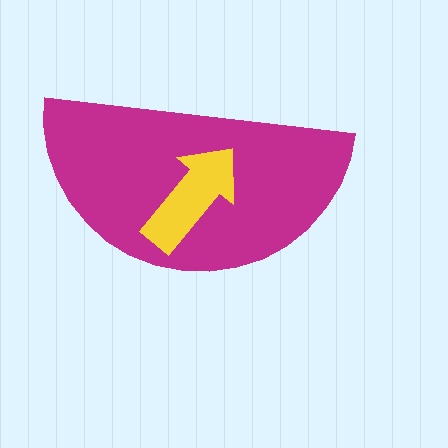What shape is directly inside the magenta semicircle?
The yellow arrow.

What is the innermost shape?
The yellow arrow.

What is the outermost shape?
The magenta semicircle.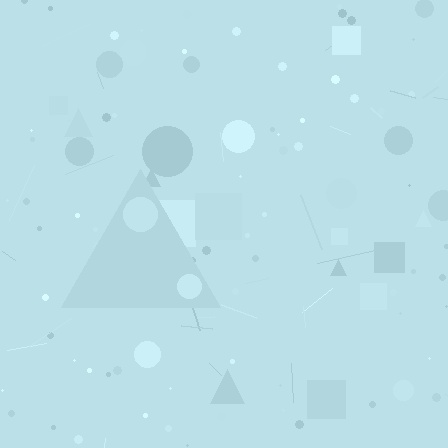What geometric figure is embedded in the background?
A triangle is embedded in the background.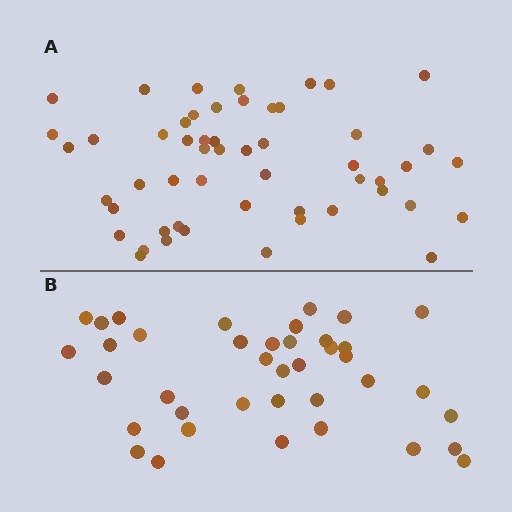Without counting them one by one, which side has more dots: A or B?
Region A (the top region) has more dots.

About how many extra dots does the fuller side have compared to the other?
Region A has approximately 15 more dots than region B.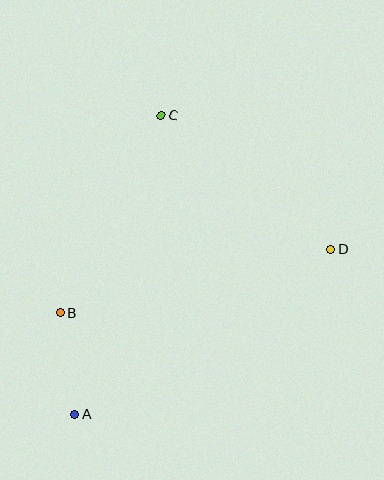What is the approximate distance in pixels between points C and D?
The distance between C and D is approximately 216 pixels.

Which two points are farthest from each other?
Points A and C are farthest from each other.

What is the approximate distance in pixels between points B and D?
The distance between B and D is approximately 278 pixels.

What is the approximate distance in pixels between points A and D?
The distance between A and D is approximately 304 pixels.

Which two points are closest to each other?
Points A and B are closest to each other.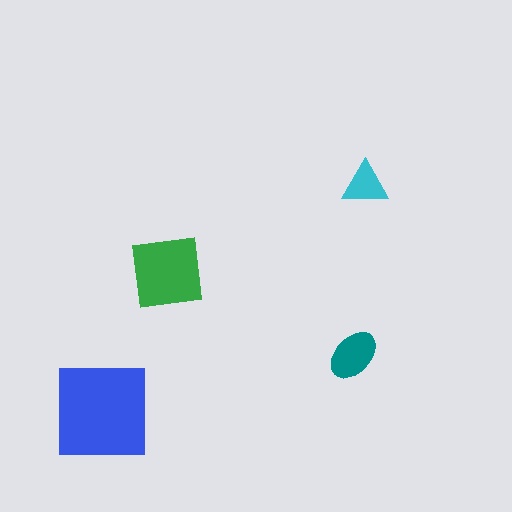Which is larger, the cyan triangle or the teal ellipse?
The teal ellipse.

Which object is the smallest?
The cyan triangle.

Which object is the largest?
The blue square.